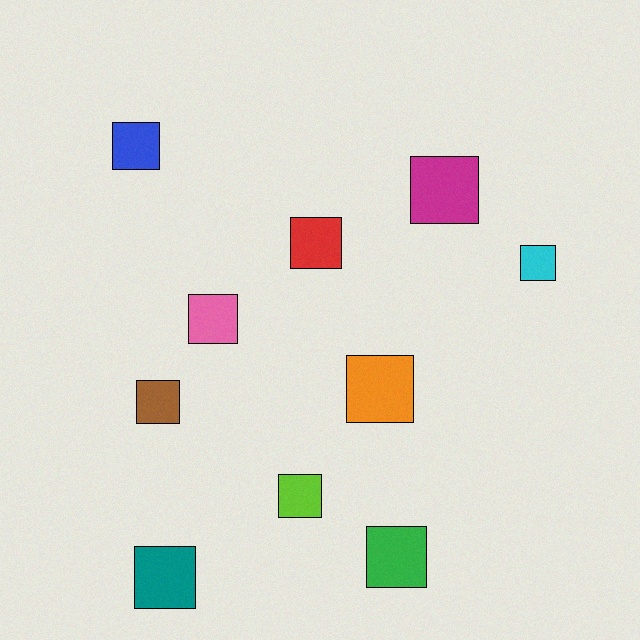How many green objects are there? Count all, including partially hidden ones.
There is 1 green object.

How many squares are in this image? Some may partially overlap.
There are 10 squares.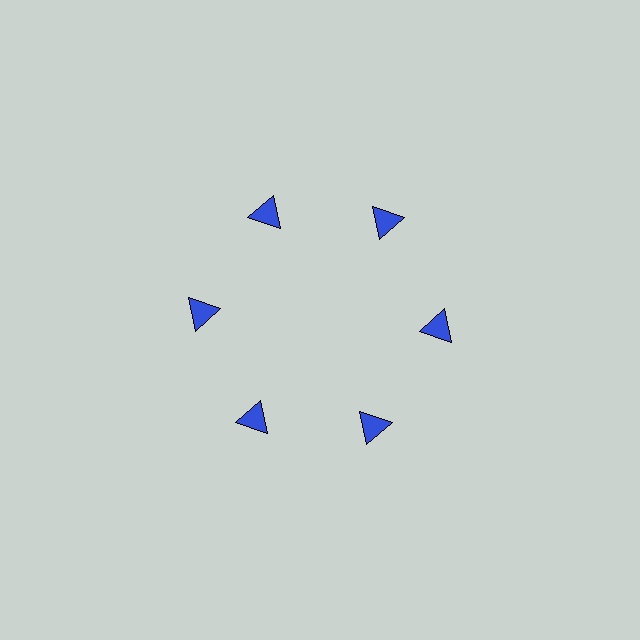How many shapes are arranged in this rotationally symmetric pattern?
There are 6 shapes, arranged in 6 groups of 1.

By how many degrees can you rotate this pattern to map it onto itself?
The pattern maps onto itself every 60 degrees of rotation.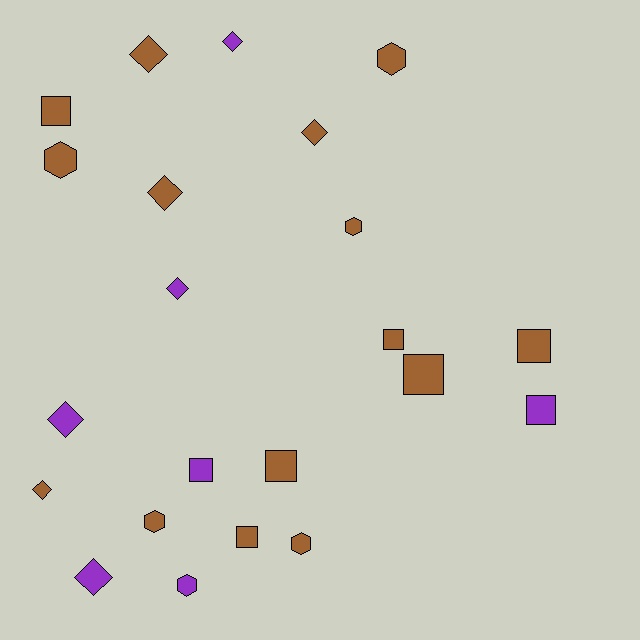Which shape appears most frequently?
Diamond, with 8 objects.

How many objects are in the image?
There are 22 objects.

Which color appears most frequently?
Brown, with 15 objects.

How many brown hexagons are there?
There are 5 brown hexagons.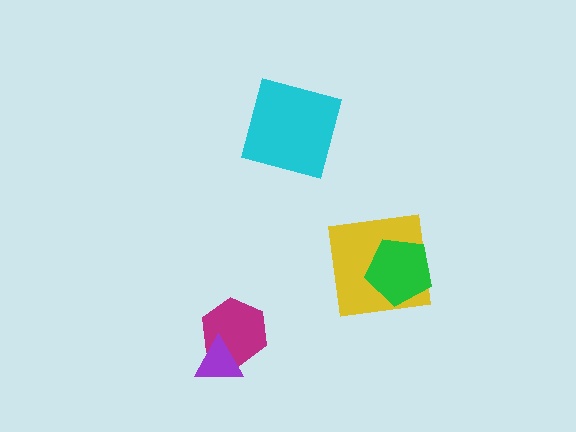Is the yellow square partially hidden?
Yes, it is partially covered by another shape.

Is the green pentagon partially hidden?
No, no other shape covers it.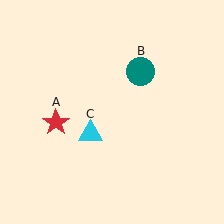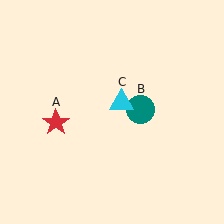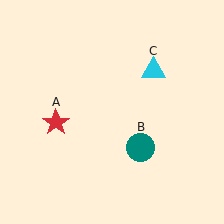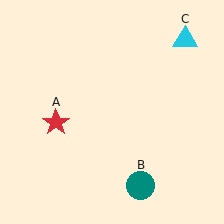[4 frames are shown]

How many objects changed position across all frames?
2 objects changed position: teal circle (object B), cyan triangle (object C).